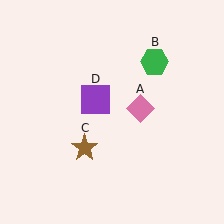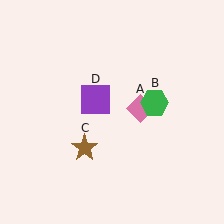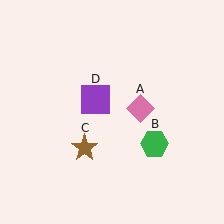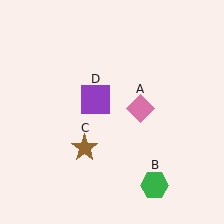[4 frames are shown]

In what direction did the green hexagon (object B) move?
The green hexagon (object B) moved down.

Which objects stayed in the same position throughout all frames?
Pink diamond (object A) and brown star (object C) and purple square (object D) remained stationary.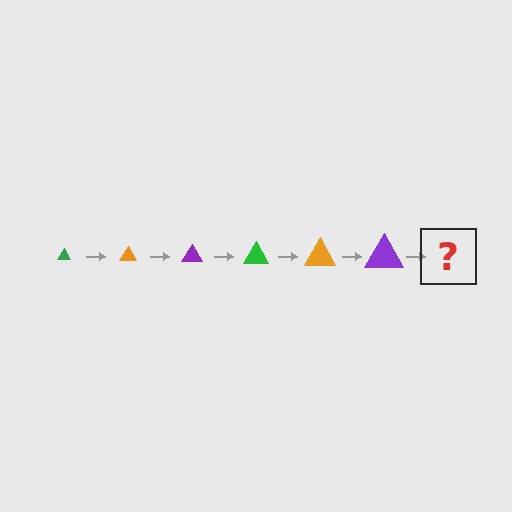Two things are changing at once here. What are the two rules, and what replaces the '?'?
The two rules are that the triangle grows larger each step and the color cycles through green, orange, and purple. The '?' should be a green triangle, larger than the previous one.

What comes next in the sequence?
The next element should be a green triangle, larger than the previous one.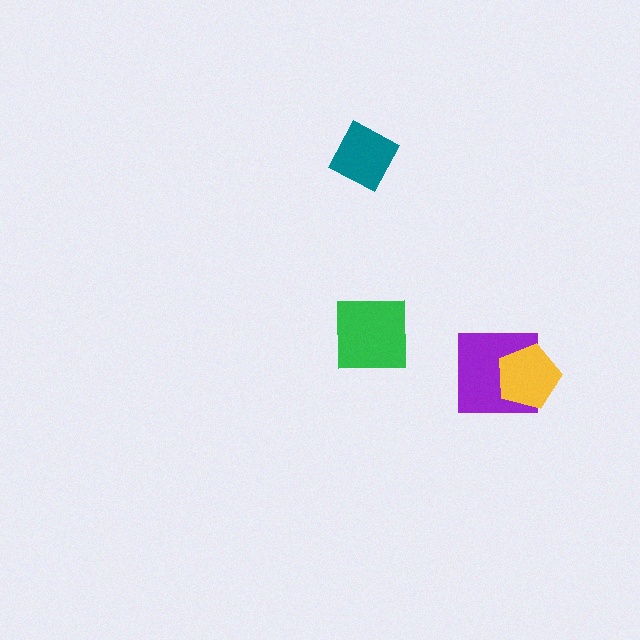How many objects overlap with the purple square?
1 object overlaps with the purple square.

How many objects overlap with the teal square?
0 objects overlap with the teal square.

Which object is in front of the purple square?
The yellow pentagon is in front of the purple square.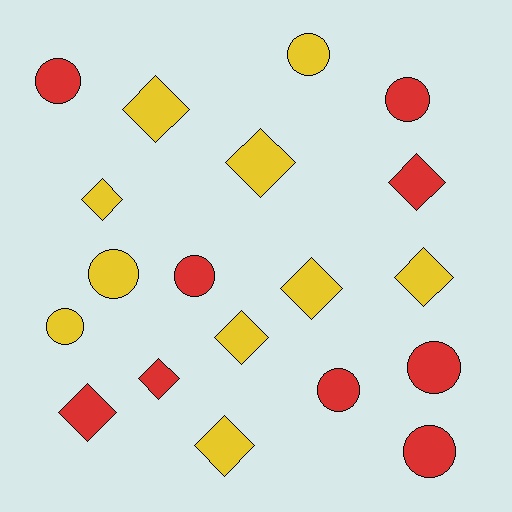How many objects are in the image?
There are 19 objects.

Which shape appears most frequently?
Diamond, with 10 objects.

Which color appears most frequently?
Yellow, with 10 objects.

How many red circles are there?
There are 6 red circles.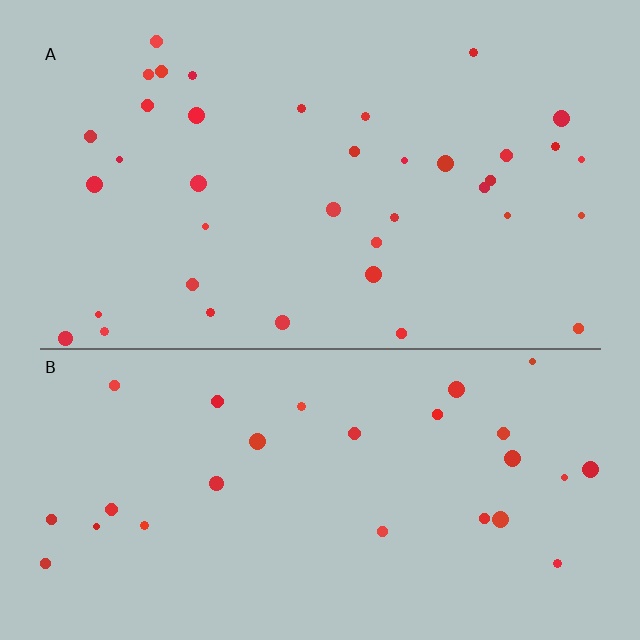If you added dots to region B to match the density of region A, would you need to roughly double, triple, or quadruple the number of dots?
Approximately double.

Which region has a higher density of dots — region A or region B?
A (the top).